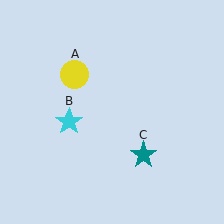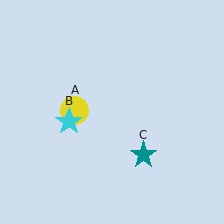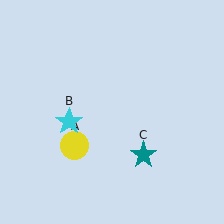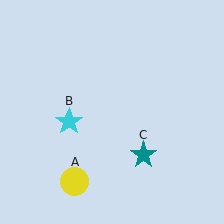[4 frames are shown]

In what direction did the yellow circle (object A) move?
The yellow circle (object A) moved down.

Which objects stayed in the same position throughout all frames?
Cyan star (object B) and teal star (object C) remained stationary.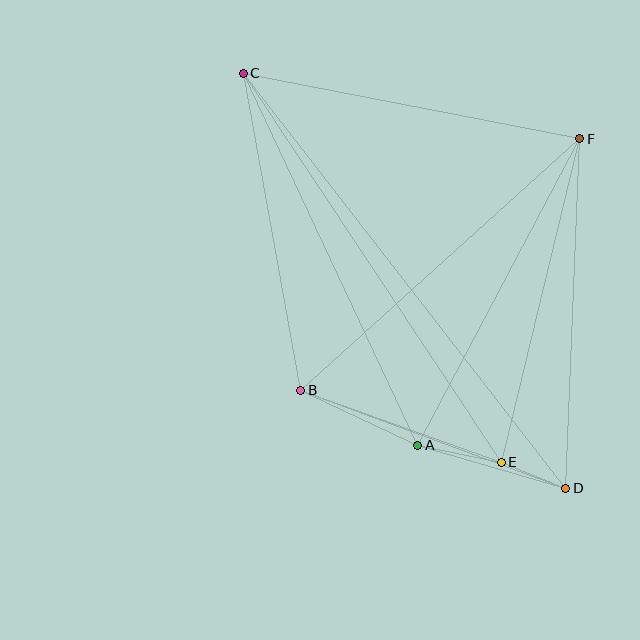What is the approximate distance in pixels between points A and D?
The distance between A and D is approximately 154 pixels.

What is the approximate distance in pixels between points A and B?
The distance between A and B is approximately 129 pixels.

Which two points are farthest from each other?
Points C and D are farthest from each other.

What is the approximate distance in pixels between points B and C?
The distance between B and C is approximately 322 pixels.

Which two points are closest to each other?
Points D and E are closest to each other.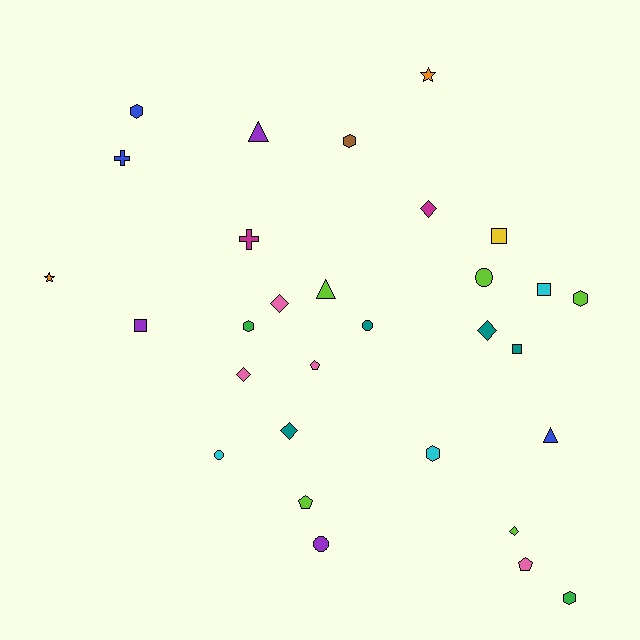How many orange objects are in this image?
There are 2 orange objects.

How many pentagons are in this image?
There are 3 pentagons.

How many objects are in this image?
There are 30 objects.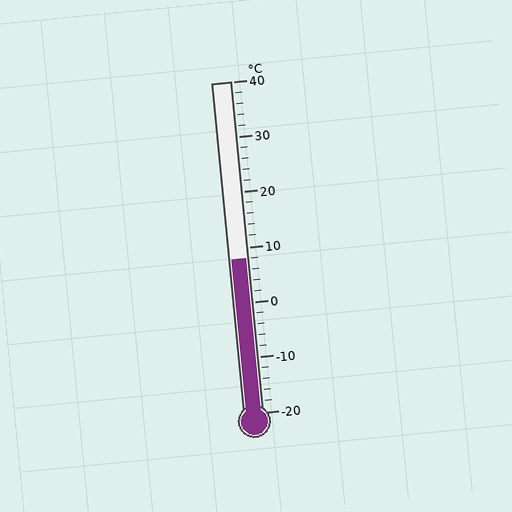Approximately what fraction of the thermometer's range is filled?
The thermometer is filled to approximately 45% of its range.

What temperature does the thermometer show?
The thermometer shows approximately 8°C.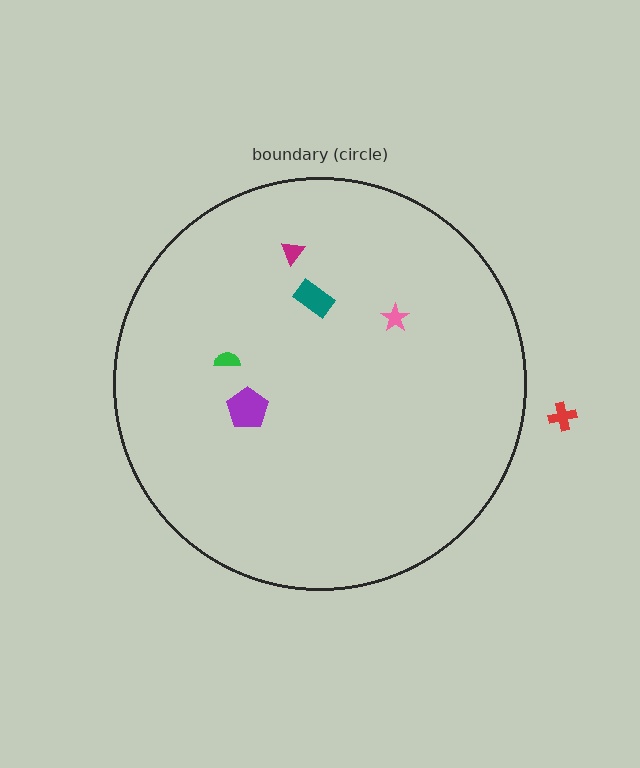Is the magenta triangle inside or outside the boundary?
Inside.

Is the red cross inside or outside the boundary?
Outside.